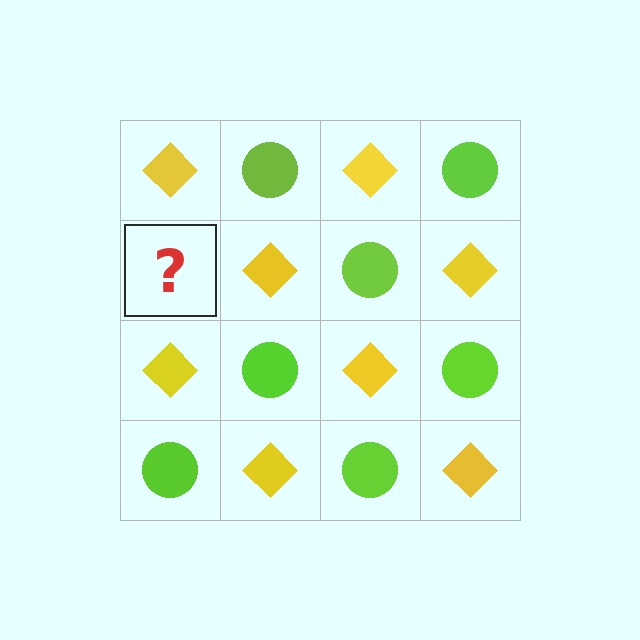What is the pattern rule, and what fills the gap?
The rule is that it alternates yellow diamond and lime circle in a checkerboard pattern. The gap should be filled with a lime circle.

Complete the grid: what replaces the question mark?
The question mark should be replaced with a lime circle.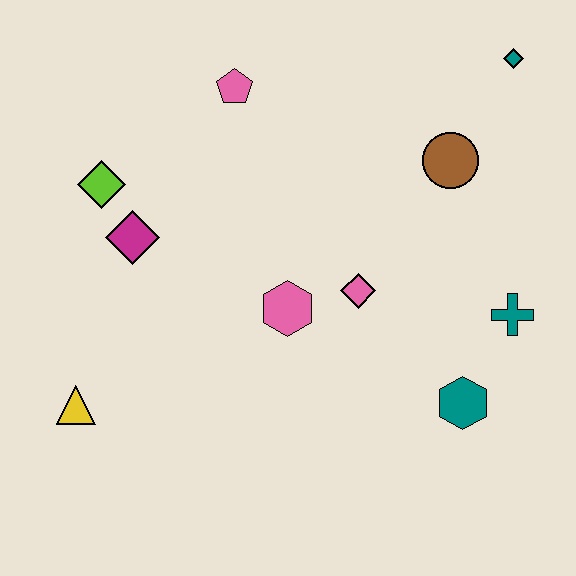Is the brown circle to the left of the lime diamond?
No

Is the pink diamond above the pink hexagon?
Yes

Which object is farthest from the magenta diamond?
The teal diamond is farthest from the magenta diamond.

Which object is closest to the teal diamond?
The brown circle is closest to the teal diamond.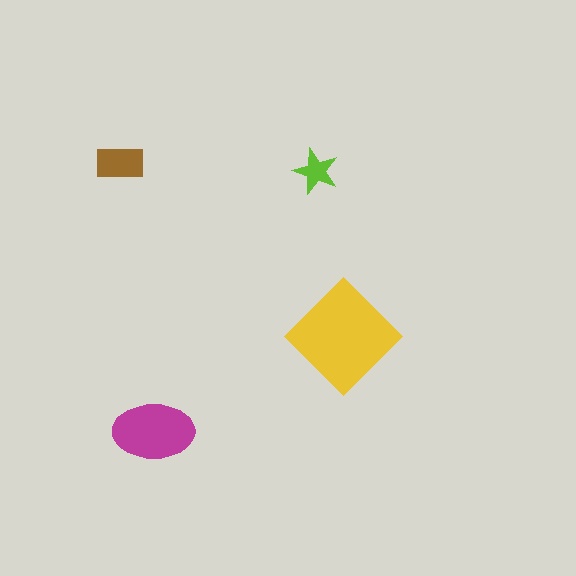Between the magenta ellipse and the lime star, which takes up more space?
The magenta ellipse.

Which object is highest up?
The brown rectangle is topmost.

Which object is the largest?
The yellow diamond.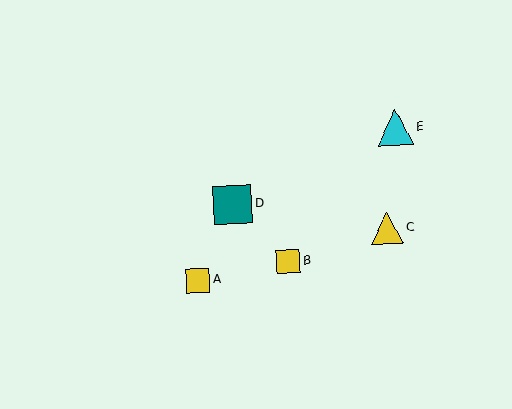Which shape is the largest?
The teal square (labeled D) is the largest.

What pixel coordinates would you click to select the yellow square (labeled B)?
Click at (288, 262) to select the yellow square B.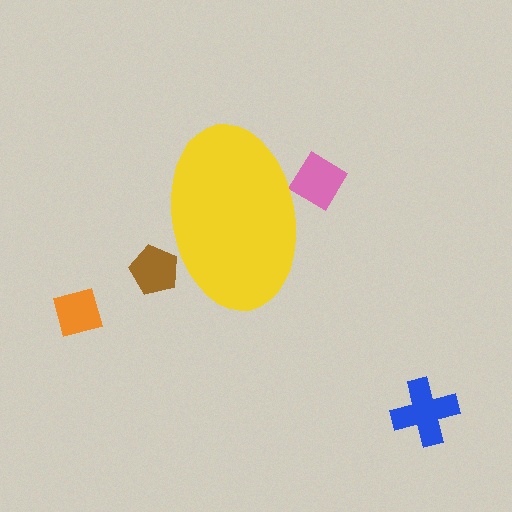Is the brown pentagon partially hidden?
Yes, the brown pentagon is partially hidden behind the yellow ellipse.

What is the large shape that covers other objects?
A yellow ellipse.